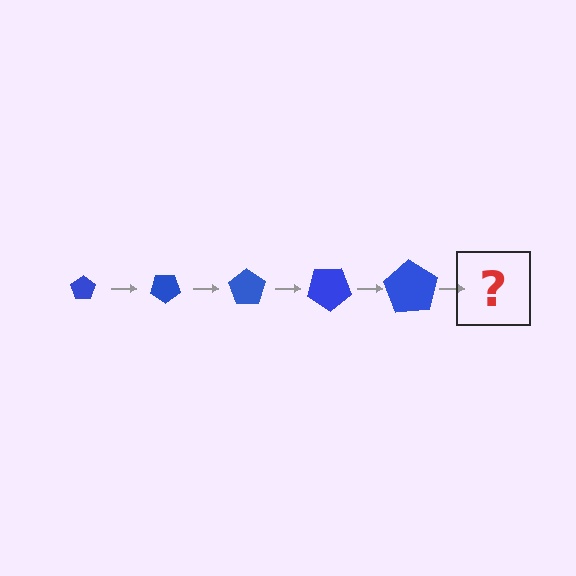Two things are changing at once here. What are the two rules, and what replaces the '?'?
The two rules are that the pentagon grows larger each step and it rotates 35 degrees each step. The '?' should be a pentagon, larger than the previous one and rotated 175 degrees from the start.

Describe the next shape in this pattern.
It should be a pentagon, larger than the previous one and rotated 175 degrees from the start.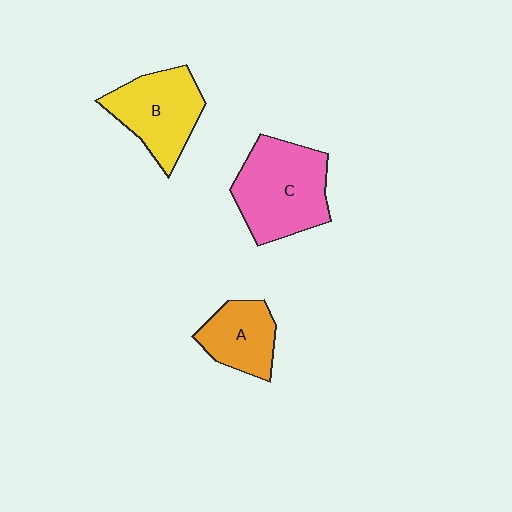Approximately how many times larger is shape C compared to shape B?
Approximately 1.2 times.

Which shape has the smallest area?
Shape A (orange).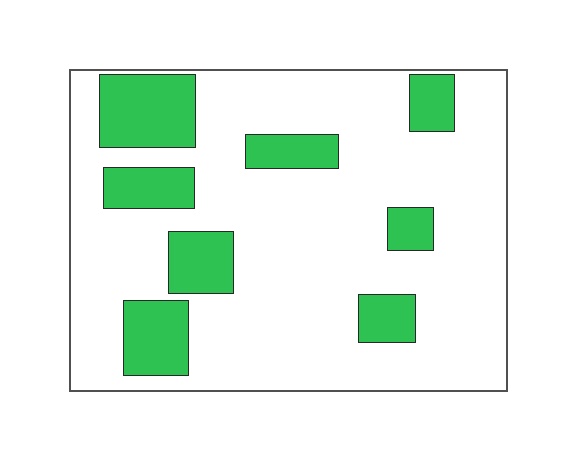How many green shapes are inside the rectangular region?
8.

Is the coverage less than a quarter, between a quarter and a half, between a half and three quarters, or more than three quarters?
Less than a quarter.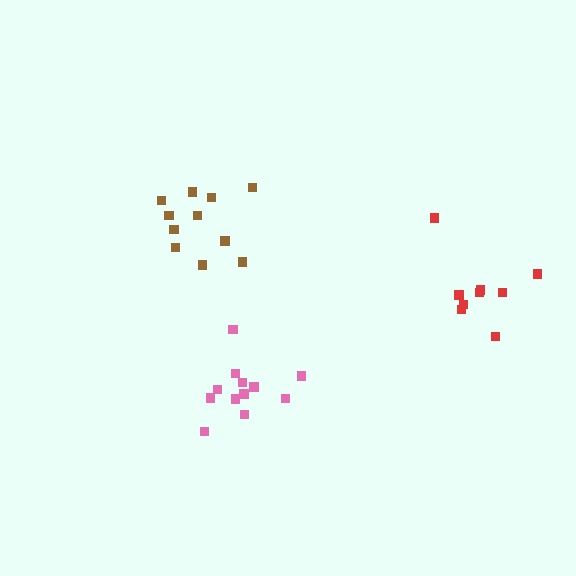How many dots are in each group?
Group 1: 12 dots, Group 2: 11 dots, Group 3: 9 dots (32 total).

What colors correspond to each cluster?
The clusters are colored: pink, brown, red.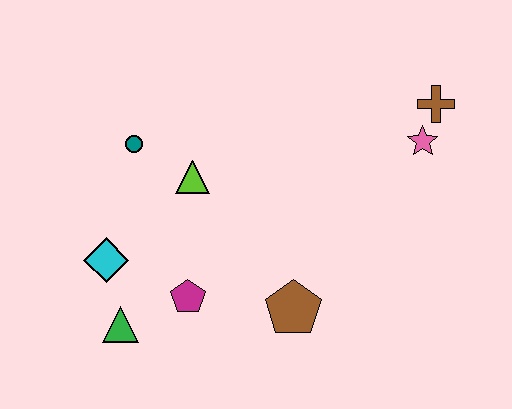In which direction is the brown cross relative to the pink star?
The brown cross is above the pink star.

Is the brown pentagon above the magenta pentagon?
No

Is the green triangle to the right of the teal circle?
No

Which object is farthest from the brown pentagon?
The brown cross is farthest from the brown pentagon.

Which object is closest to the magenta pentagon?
The green triangle is closest to the magenta pentagon.